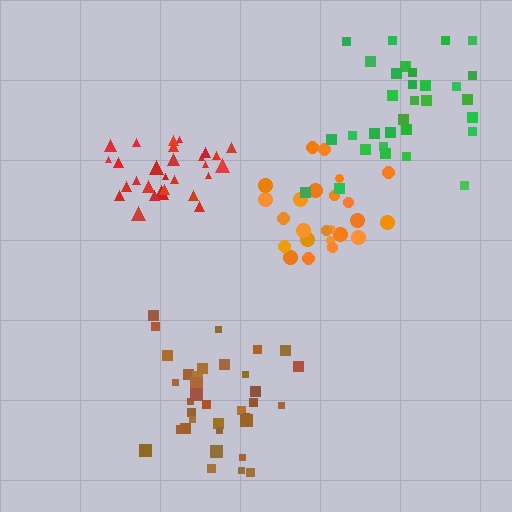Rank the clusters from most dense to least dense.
red, brown, orange, green.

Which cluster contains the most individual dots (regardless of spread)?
Brown (35).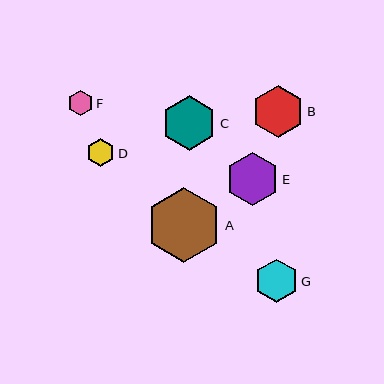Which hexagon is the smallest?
Hexagon F is the smallest with a size of approximately 25 pixels.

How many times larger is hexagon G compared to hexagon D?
Hexagon G is approximately 1.5 times the size of hexagon D.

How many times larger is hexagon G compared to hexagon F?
Hexagon G is approximately 1.7 times the size of hexagon F.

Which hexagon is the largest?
Hexagon A is the largest with a size of approximately 75 pixels.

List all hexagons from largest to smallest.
From largest to smallest: A, C, E, B, G, D, F.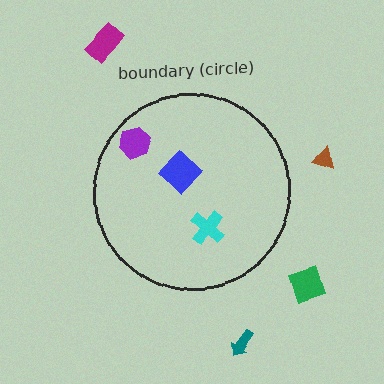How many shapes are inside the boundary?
3 inside, 4 outside.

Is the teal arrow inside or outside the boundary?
Outside.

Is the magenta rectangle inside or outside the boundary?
Outside.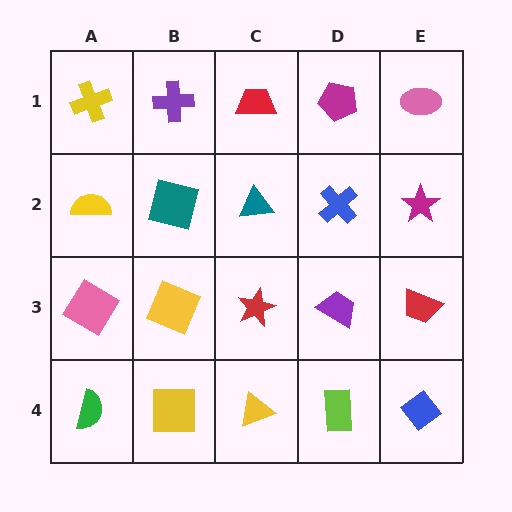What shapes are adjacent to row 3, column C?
A teal triangle (row 2, column C), a yellow triangle (row 4, column C), a yellow square (row 3, column B), a purple trapezoid (row 3, column D).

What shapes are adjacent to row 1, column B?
A teal square (row 2, column B), a yellow cross (row 1, column A), a red trapezoid (row 1, column C).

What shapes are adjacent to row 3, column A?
A yellow semicircle (row 2, column A), a green semicircle (row 4, column A), a yellow square (row 3, column B).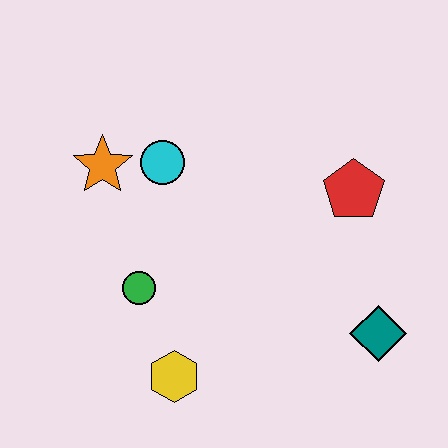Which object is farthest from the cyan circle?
The teal diamond is farthest from the cyan circle.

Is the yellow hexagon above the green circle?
No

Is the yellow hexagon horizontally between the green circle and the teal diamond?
Yes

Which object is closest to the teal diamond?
The red pentagon is closest to the teal diamond.